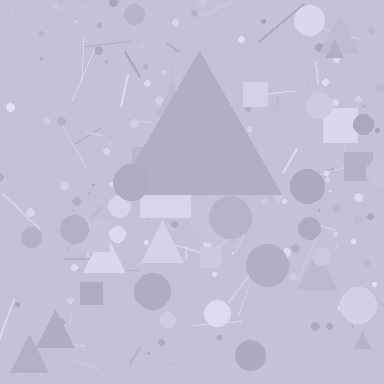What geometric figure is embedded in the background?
A triangle is embedded in the background.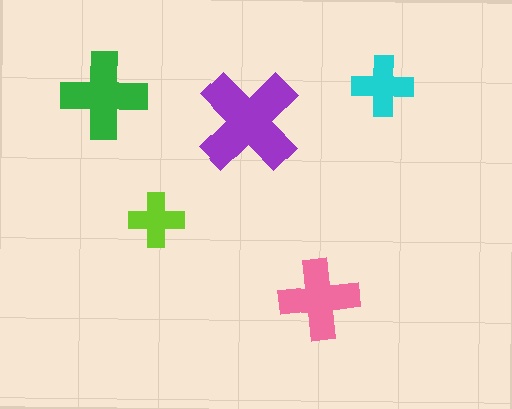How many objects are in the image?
There are 5 objects in the image.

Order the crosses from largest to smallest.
the purple one, the green one, the pink one, the cyan one, the lime one.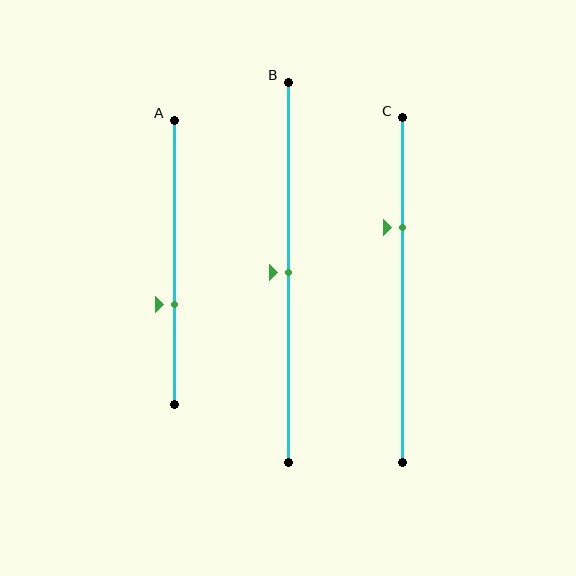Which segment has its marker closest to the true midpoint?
Segment B has its marker closest to the true midpoint.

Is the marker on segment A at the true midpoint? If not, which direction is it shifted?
No, the marker on segment A is shifted downward by about 15% of the segment length.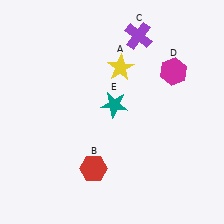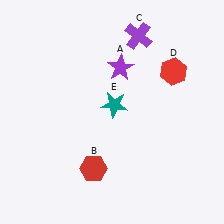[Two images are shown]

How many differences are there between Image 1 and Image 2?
There are 2 differences between the two images.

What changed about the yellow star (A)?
In Image 1, A is yellow. In Image 2, it changed to purple.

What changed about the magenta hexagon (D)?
In Image 1, D is magenta. In Image 2, it changed to red.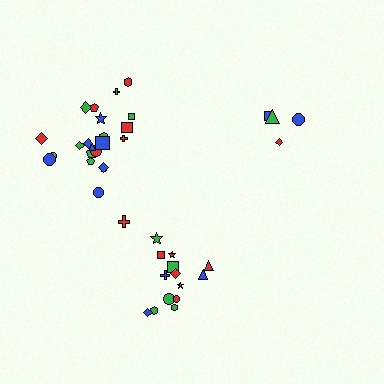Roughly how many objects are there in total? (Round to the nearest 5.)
Roughly 40 objects in total.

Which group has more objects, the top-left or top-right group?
The top-left group.